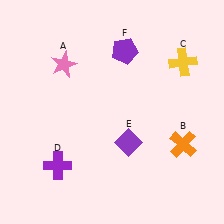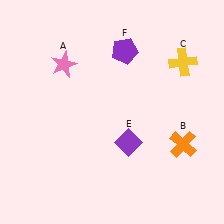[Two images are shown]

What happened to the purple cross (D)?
The purple cross (D) was removed in Image 2. It was in the bottom-left area of Image 1.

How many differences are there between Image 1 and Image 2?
There is 1 difference between the two images.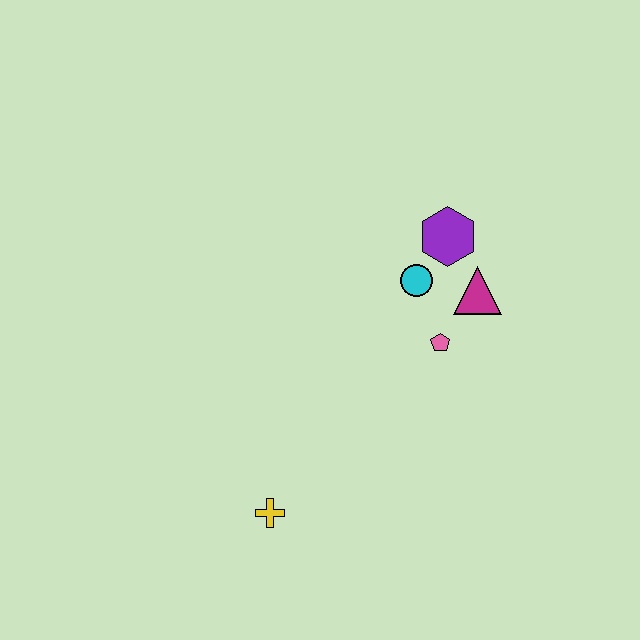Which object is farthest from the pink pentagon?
The yellow cross is farthest from the pink pentagon.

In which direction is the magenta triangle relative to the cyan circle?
The magenta triangle is to the right of the cyan circle.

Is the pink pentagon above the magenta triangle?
No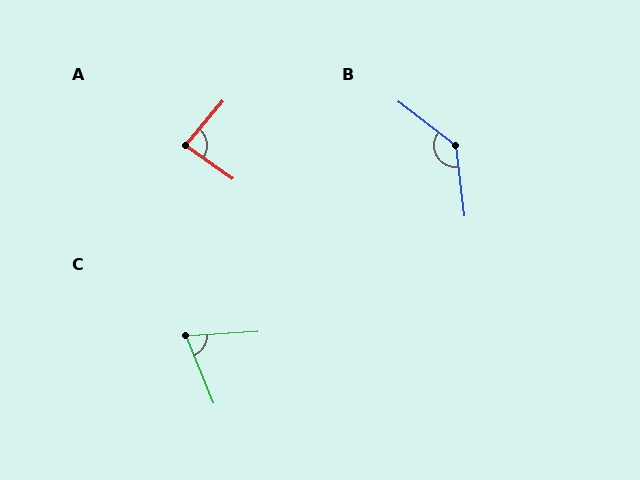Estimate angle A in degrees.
Approximately 85 degrees.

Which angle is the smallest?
C, at approximately 71 degrees.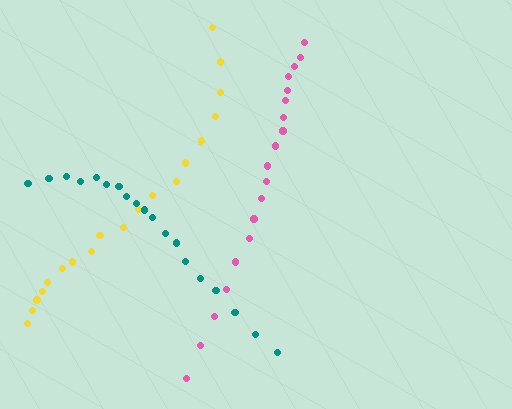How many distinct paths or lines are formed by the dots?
There are 3 distinct paths.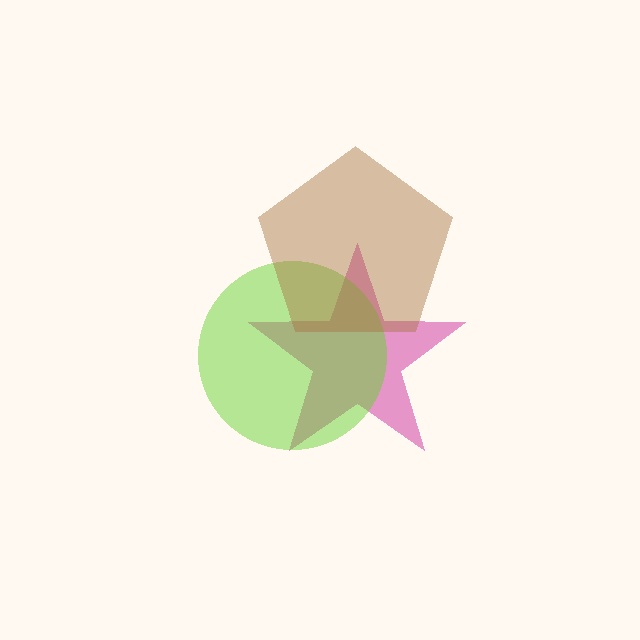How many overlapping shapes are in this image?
There are 3 overlapping shapes in the image.